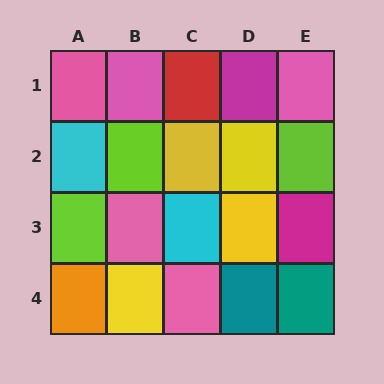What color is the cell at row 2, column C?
Yellow.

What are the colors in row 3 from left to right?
Lime, pink, cyan, yellow, magenta.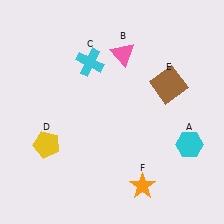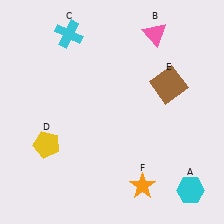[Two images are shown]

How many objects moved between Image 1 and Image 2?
3 objects moved between the two images.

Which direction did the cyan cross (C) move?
The cyan cross (C) moved up.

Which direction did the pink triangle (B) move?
The pink triangle (B) moved right.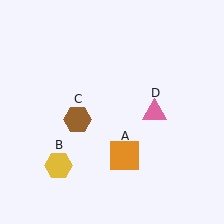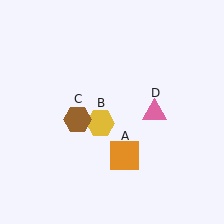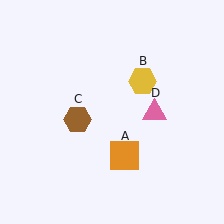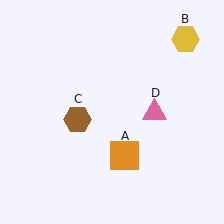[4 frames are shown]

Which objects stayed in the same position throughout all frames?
Orange square (object A) and brown hexagon (object C) and pink triangle (object D) remained stationary.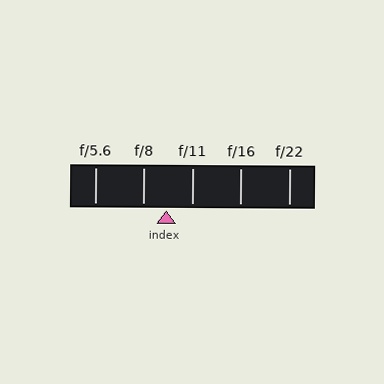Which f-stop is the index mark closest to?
The index mark is closest to f/8.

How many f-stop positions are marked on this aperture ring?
There are 5 f-stop positions marked.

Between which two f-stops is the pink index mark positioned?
The index mark is between f/8 and f/11.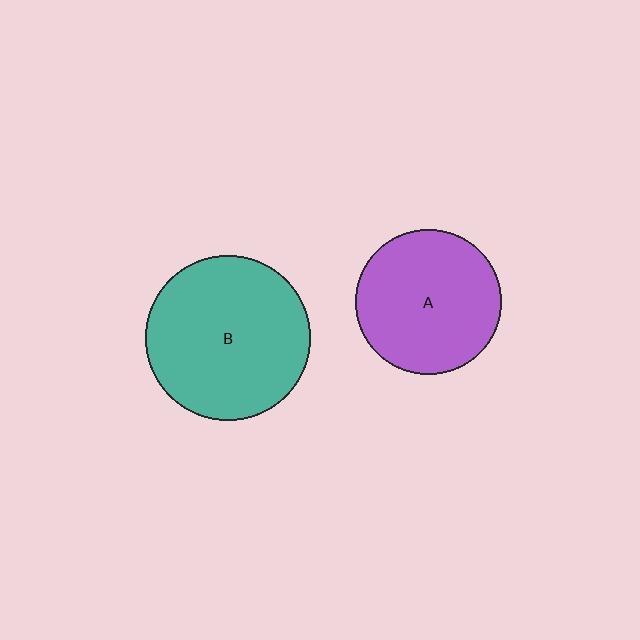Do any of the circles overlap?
No, none of the circles overlap.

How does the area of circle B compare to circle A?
Approximately 1.3 times.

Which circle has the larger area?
Circle B (teal).